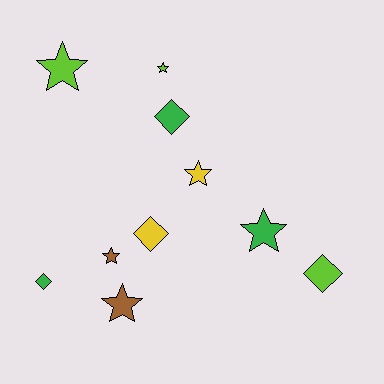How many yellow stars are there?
There is 1 yellow star.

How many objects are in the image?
There are 10 objects.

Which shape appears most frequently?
Star, with 6 objects.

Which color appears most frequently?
Lime, with 3 objects.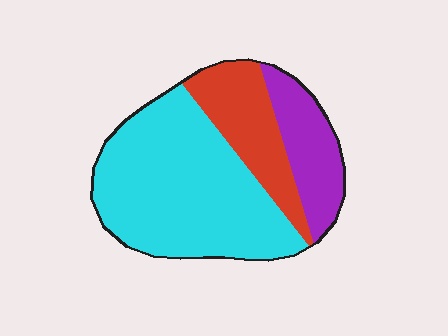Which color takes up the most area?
Cyan, at roughly 60%.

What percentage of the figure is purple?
Purple covers about 20% of the figure.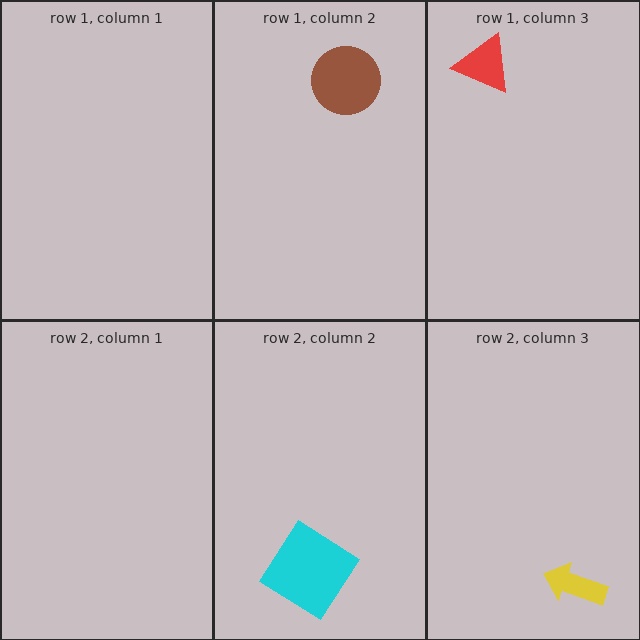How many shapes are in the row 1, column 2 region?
1.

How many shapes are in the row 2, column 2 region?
1.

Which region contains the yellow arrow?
The row 2, column 3 region.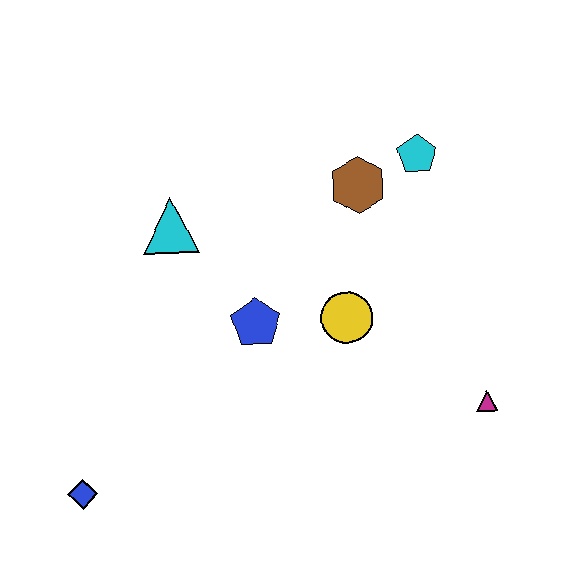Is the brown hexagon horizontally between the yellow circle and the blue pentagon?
No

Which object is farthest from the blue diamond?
The cyan pentagon is farthest from the blue diamond.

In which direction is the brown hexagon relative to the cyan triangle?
The brown hexagon is to the right of the cyan triangle.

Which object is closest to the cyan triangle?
The blue pentagon is closest to the cyan triangle.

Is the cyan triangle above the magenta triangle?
Yes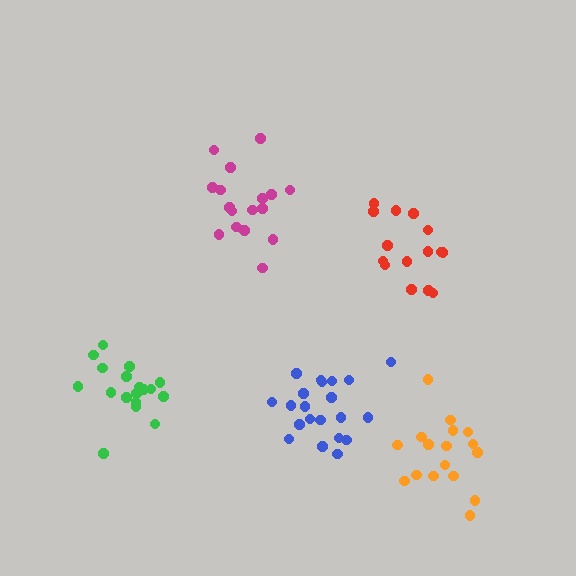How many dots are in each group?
Group 1: 18 dots, Group 2: 15 dots, Group 3: 21 dots, Group 4: 17 dots, Group 5: 17 dots (88 total).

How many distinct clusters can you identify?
There are 5 distinct clusters.